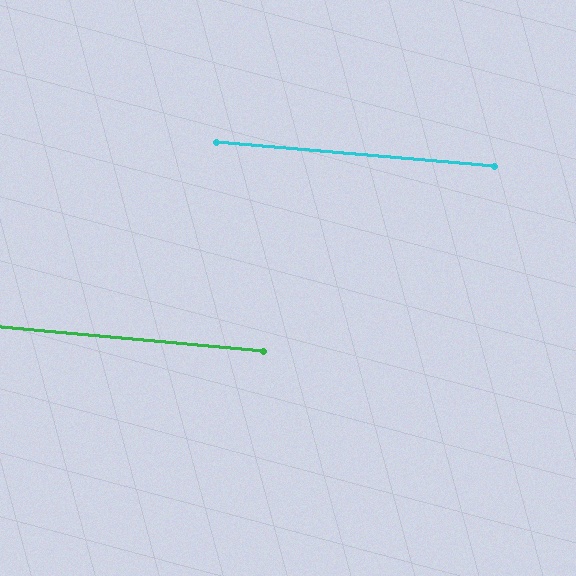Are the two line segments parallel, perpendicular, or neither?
Parallel — their directions differ by only 0.4°.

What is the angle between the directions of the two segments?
Approximately 0 degrees.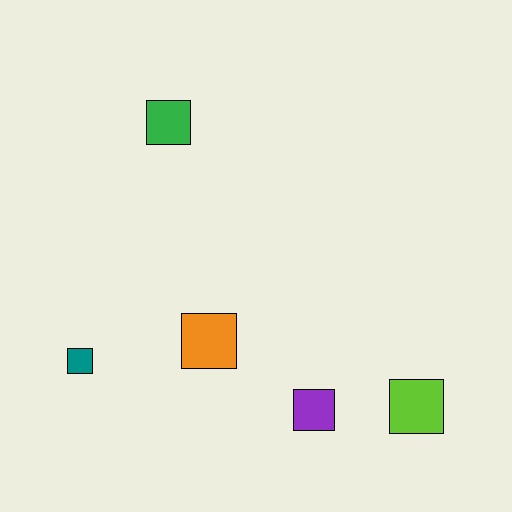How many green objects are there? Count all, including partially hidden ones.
There is 1 green object.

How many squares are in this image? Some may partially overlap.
There are 5 squares.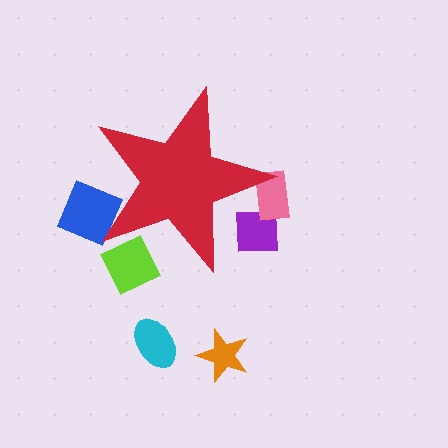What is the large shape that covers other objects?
A red star.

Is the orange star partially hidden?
No, the orange star is fully visible.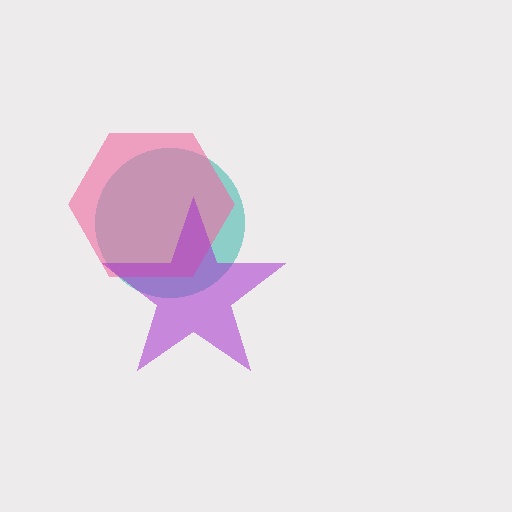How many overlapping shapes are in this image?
There are 3 overlapping shapes in the image.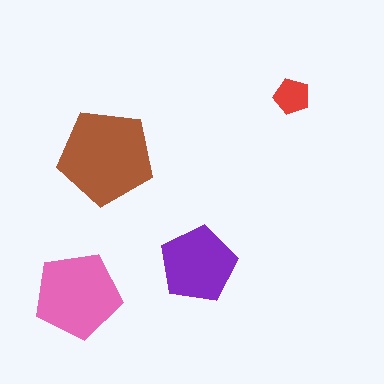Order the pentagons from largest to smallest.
the brown one, the pink one, the purple one, the red one.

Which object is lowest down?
The pink pentagon is bottommost.